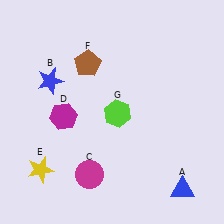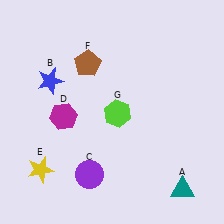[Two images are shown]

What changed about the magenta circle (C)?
In Image 1, C is magenta. In Image 2, it changed to purple.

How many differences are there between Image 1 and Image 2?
There are 2 differences between the two images.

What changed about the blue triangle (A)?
In Image 1, A is blue. In Image 2, it changed to teal.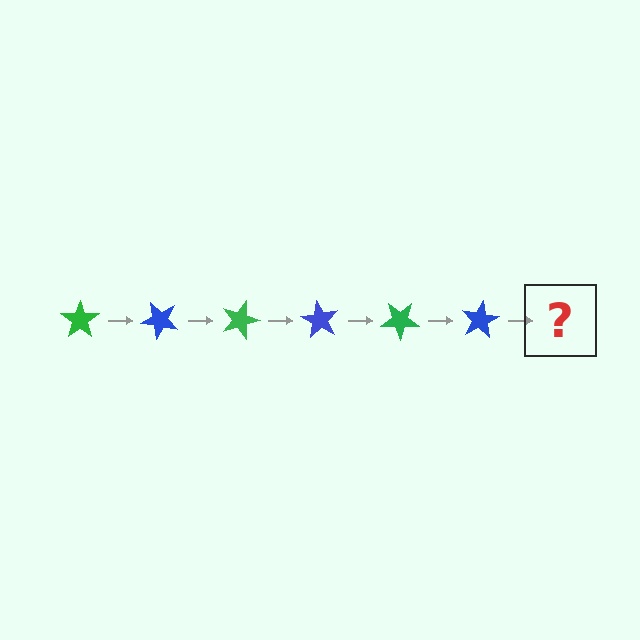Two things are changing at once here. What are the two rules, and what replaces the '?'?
The two rules are that it rotates 45 degrees each step and the color cycles through green and blue. The '?' should be a green star, rotated 270 degrees from the start.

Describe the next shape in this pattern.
It should be a green star, rotated 270 degrees from the start.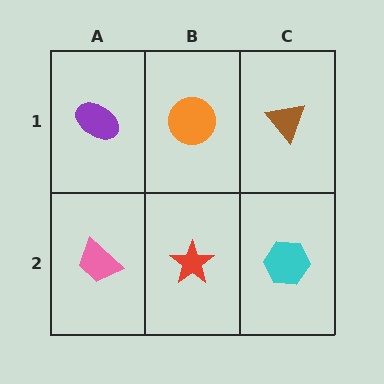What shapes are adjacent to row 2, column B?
An orange circle (row 1, column B), a pink trapezoid (row 2, column A), a cyan hexagon (row 2, column C).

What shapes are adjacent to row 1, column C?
A cyan hexagon (row 2, column C), an orange circle (row 1, column B).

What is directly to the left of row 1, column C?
An orange circle.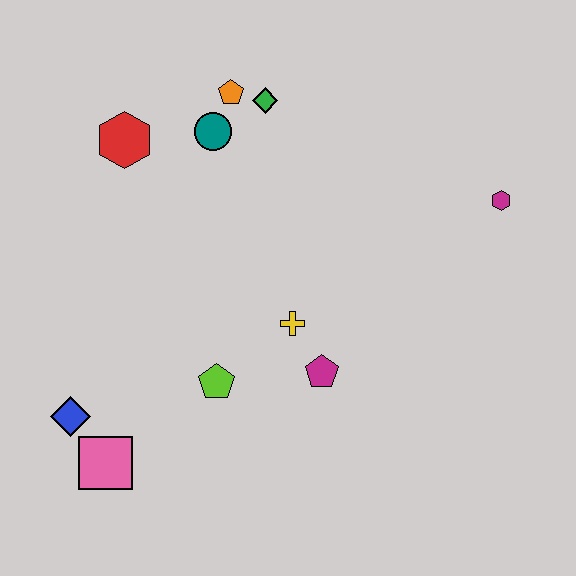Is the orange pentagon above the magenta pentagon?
Yes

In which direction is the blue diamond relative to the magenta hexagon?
The blue diamond is to the left of the magenta hexagon.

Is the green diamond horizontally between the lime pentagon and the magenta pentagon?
Yes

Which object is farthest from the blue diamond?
The magenta hexagon is farthest from the blue diamond.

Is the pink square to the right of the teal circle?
No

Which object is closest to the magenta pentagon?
The yellow cross is closest to the magenta pentagon.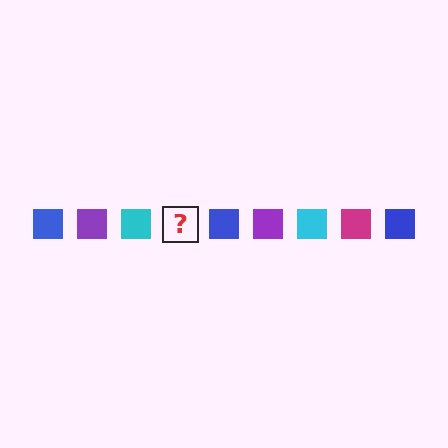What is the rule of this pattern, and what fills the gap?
The rule is that the pattern cycles through blue, purple, cyan, magenta squares. The gap should be filled with a magenta square.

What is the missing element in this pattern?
The missing element is a magenta square.